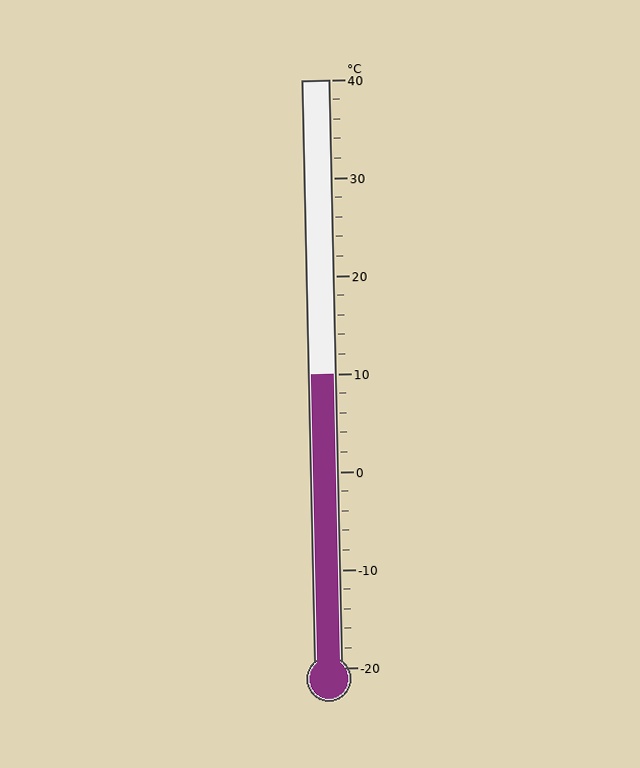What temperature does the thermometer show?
The thermometer shows approximately 10°C.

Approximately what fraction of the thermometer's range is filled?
The thermometer is filled to approximately 50% of its range.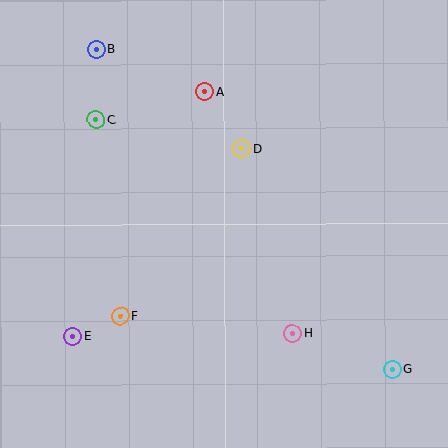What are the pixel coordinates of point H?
Point H is at (292, 333).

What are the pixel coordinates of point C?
Point C is at (96, 119).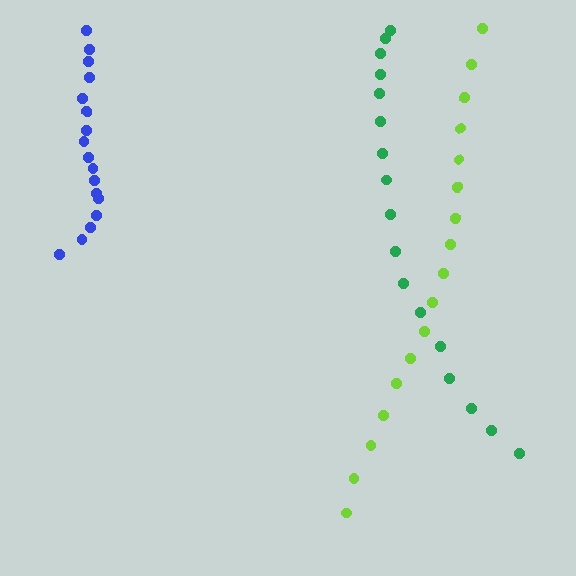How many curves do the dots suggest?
There are 3 distinct paths.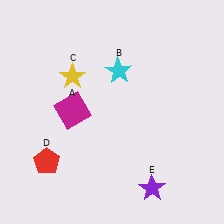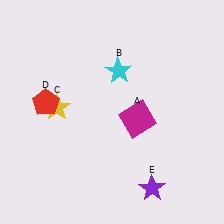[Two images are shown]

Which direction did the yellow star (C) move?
The yellow star (C) moved down.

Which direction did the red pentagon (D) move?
The red pentagon (D) moved up.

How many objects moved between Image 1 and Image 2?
3 objects moved between the two images.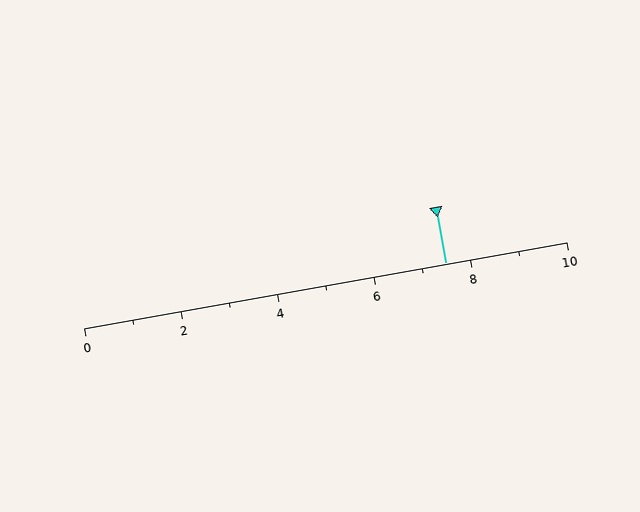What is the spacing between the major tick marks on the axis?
The major ticks are spaced 2 apart.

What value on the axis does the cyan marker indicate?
The marker indicates approximately 7.5.